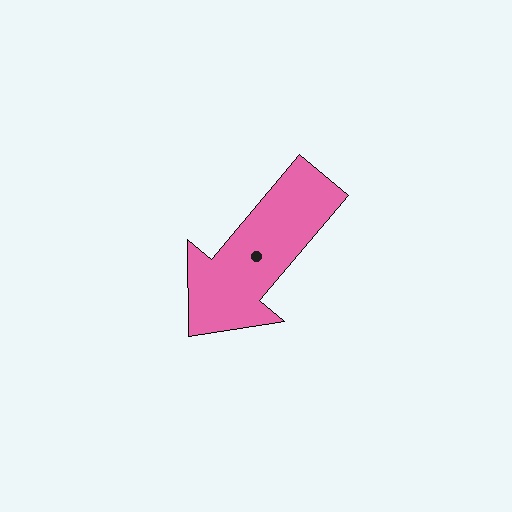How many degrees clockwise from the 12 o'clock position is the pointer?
Approximately 220 degrees.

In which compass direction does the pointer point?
Southwest.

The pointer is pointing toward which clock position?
Roughly 7 o'clock.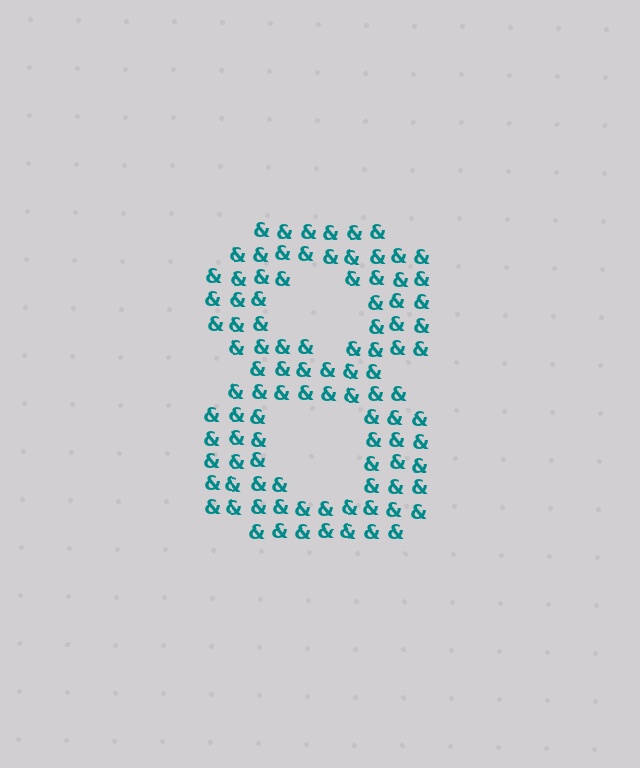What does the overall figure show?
The overall figure shows the digit 8.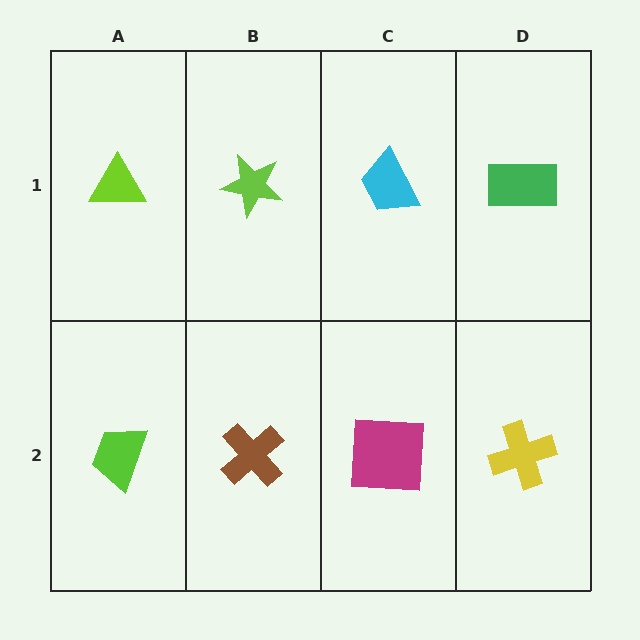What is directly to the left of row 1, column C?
A lime star.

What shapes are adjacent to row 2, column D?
A green rectangle (row 1, column D), a magenta square (row 2, column C).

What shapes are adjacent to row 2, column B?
A lime star (row 1, column B), a lime trapezoid (row 2, column A), a magenta square (row 2, column C).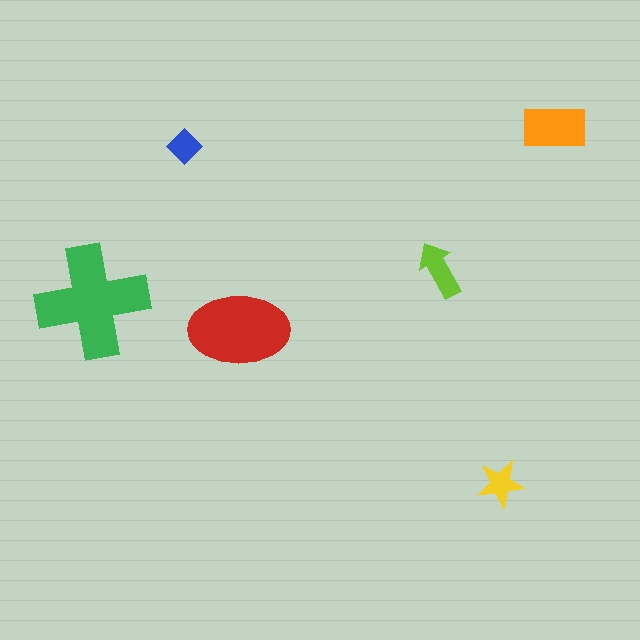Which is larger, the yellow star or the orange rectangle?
The orange rectangle.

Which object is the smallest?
The blue diamond.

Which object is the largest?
The green cross.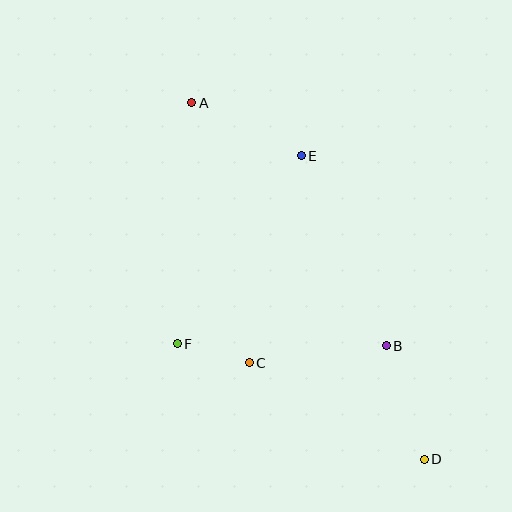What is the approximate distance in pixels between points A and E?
The distance between A and E is approximately 121 pixels.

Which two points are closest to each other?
Points C and F are closest to each other.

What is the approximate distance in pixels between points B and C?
The distance between B and C is approximately 138 pixels.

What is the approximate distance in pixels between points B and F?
The distance between B and F is approximately 209 pixels.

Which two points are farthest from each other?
Points A and D are farthest from each other.